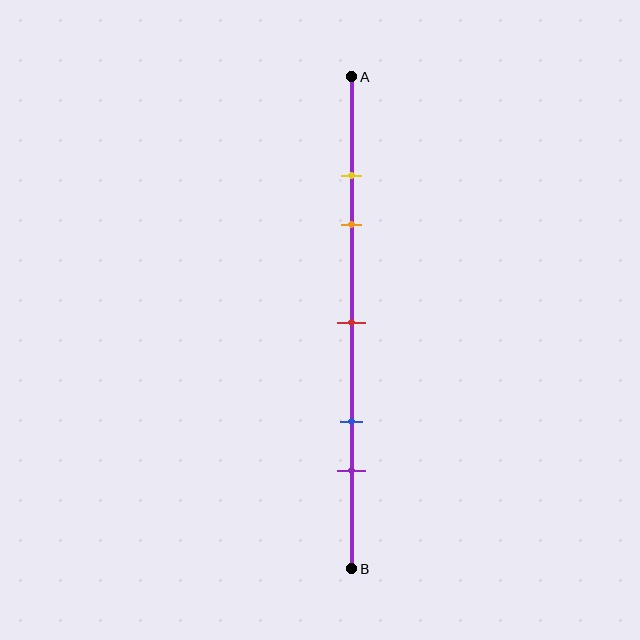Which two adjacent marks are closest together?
The yellow and orange marks are the closest adjacent pair.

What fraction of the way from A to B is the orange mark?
The orange mark is approximately 30% (0.3) of the way from A to B.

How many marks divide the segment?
There are 5 marks dividing the segment.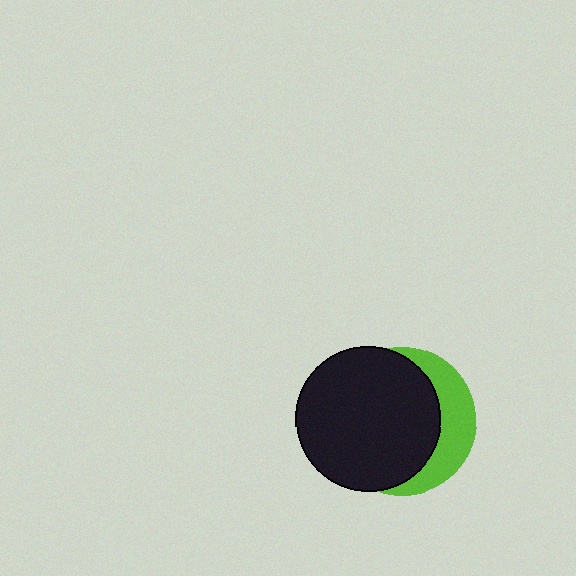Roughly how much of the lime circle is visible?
A small part of it is visible (roughly 30%).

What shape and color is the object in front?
The object in front is a black circle.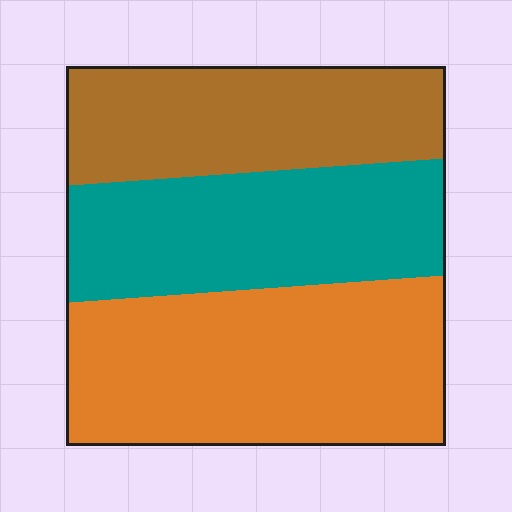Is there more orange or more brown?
Orange.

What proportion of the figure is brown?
Brown takes up about one quarter (1/4) of the figure.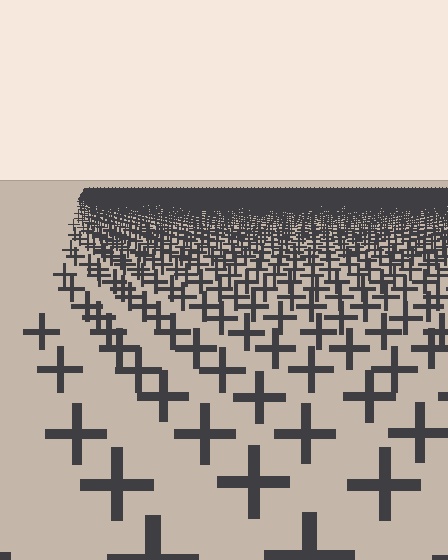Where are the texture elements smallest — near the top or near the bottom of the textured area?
Near the top.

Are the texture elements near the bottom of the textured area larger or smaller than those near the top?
Larger. Near the bottom, elements are closer to the viewer and appear at a bigger on-screen size.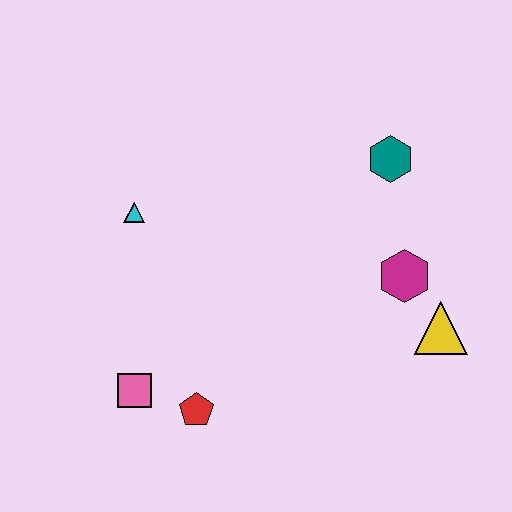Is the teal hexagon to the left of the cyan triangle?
No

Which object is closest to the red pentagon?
The pink square is closest to the red pentagon.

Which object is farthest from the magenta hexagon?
The pink square is farthest from the magenta hexagon.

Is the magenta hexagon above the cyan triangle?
No